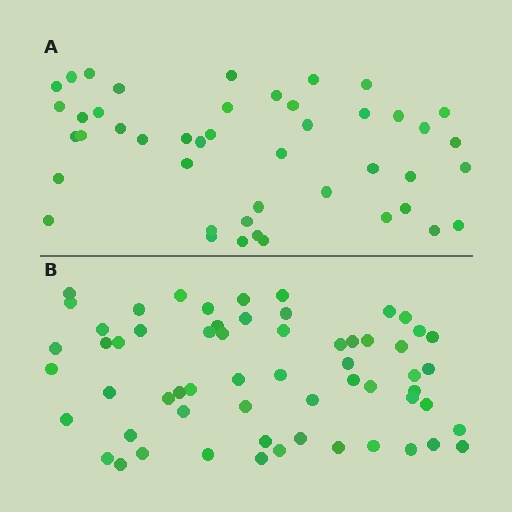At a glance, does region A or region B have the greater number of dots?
Region B (the bottom region) has more dots.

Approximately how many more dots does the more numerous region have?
Region B has approximately 15 more dots than region A.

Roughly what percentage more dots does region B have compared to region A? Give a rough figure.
About 35% more.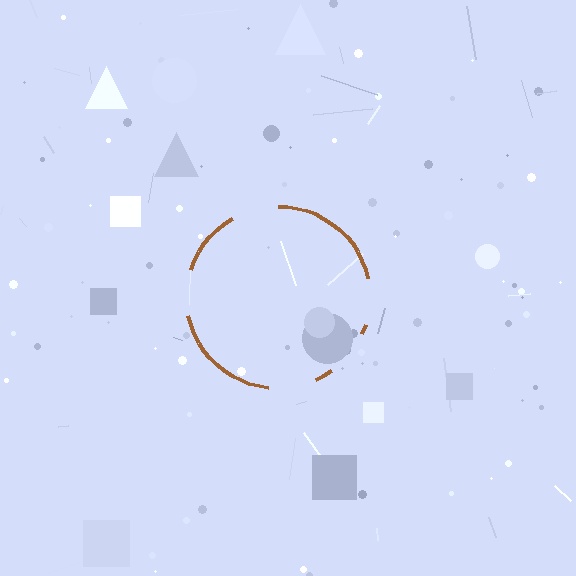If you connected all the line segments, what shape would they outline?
They would outline a circle.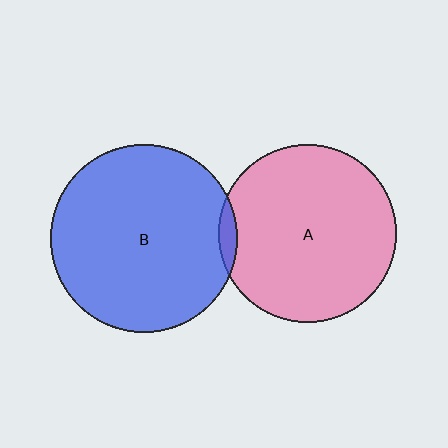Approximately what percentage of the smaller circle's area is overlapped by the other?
Approximately 5%.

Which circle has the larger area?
Circle B (blue).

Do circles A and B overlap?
Yes.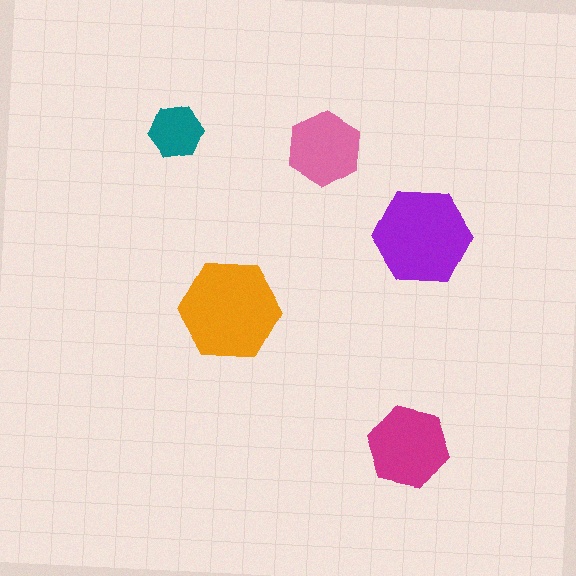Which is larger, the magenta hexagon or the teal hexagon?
The magenta one.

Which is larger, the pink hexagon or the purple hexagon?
The purple one.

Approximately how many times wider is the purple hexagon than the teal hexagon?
About 2 times wider.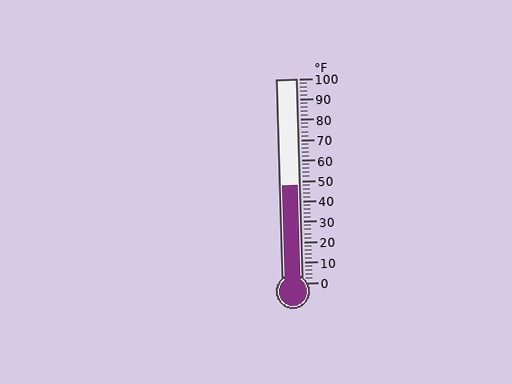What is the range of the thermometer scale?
The thermometer scale ranges from 0°F to 100°F.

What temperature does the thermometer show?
The thermometer shows approximately 48°F.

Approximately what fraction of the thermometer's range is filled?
The thermometer is filled to approximately 50% of its range.